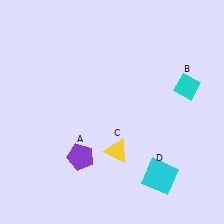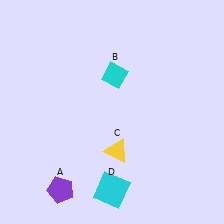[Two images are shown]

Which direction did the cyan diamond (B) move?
The cyan diamond (B) moved left.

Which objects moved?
The objects that moved are: the purple pentagon (A), the cyan diamond (B), the cyan square (D).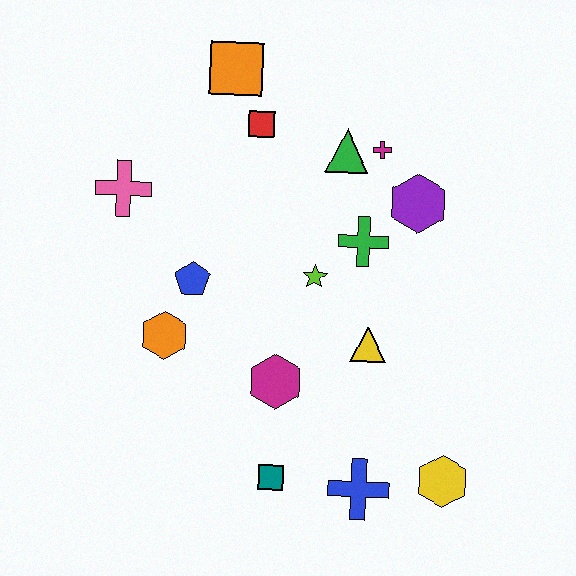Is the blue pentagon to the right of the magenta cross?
No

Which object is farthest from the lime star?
The yellow hexagon is farthest from the lime star.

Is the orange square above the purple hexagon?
Yes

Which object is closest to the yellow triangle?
The lime star is closest to the yellow triangle.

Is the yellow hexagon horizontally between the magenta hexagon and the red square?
No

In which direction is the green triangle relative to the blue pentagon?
The green triangle is to the right of the blue pentagon.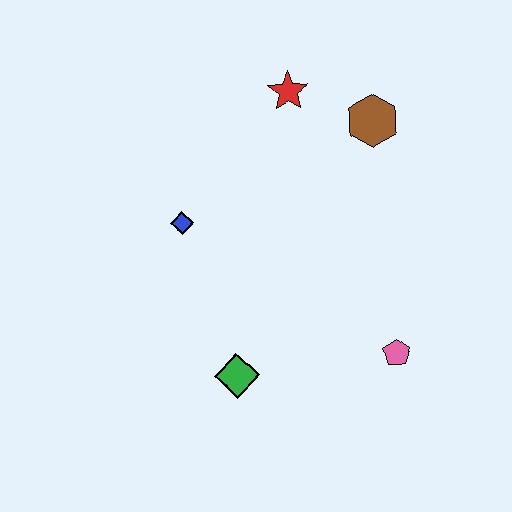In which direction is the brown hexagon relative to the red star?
The brown hexagon is to the right of the red star.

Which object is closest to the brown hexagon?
The red star is closest to the brown hexagon.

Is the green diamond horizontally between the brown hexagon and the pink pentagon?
No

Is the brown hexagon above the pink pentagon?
Yes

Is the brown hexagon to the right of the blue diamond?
Yes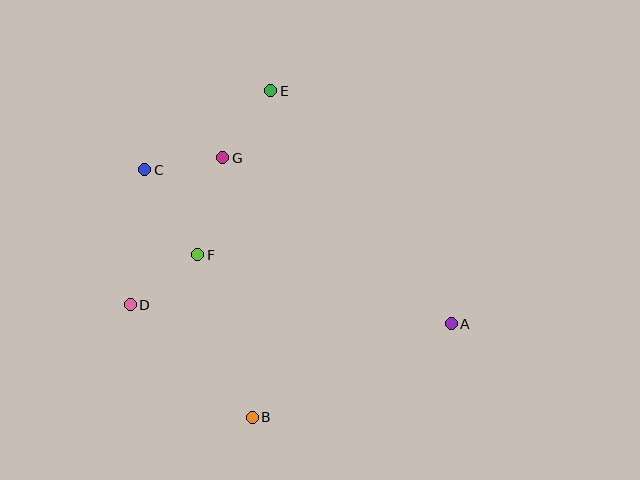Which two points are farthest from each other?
Points A and C are farthest from each other.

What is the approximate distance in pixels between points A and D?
The distance between A and D is approximately 322 pixels.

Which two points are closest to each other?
Points C and G are closest to each other.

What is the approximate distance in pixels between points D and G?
The distance between D and G is approximately 174 pixels.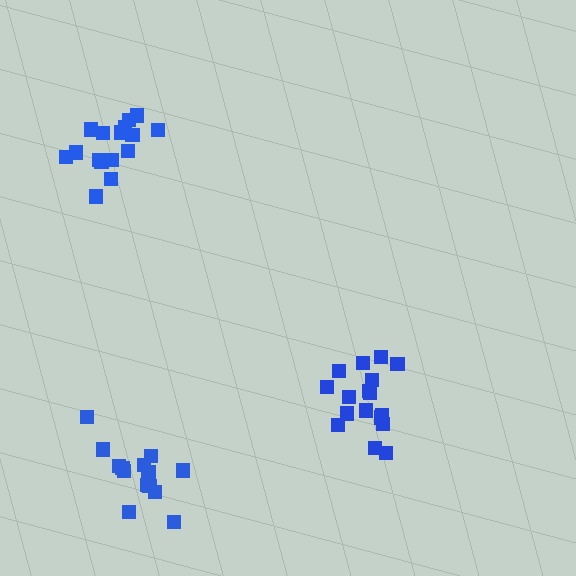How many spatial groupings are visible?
There are 3 spatial groupings.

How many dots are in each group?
Group 1: 17 dots, Group 2: 16 dots, Group 3: 14 dots (47 total).